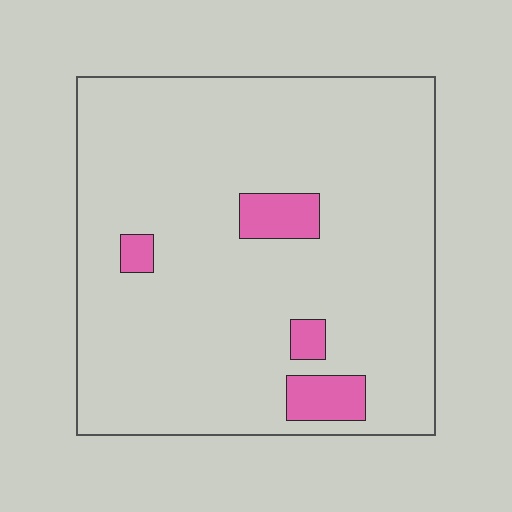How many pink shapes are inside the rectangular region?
4.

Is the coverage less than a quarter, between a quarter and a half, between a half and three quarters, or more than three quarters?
Less than a quarter.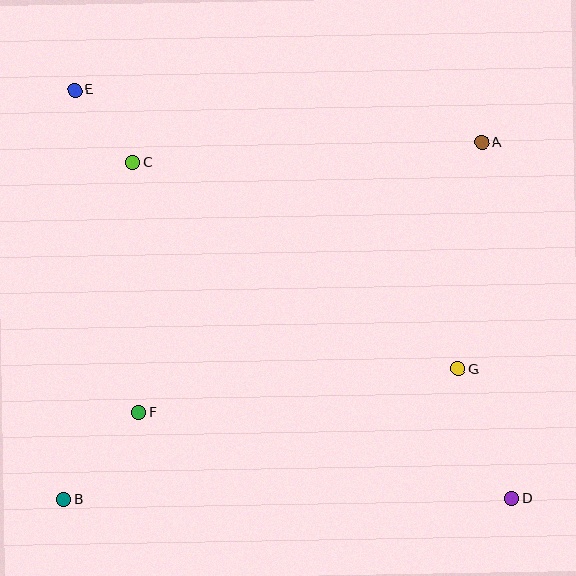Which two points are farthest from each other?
Points D and E are farthest from each other.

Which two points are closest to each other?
Points C and E are closest to each other.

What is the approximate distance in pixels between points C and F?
The distance between C and F is approximately 250 pixels.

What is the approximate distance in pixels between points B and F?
The distance between B and F is approximately 115 pixels.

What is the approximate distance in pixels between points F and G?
The distance between F and G is approximately 322 pixels.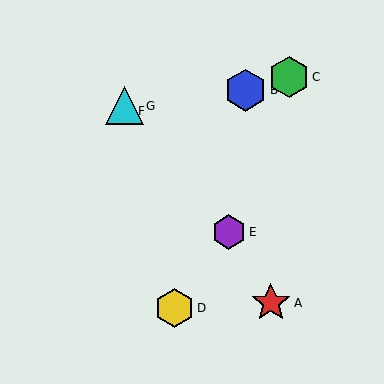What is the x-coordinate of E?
Object E is at x≈229.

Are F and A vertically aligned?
No, F is at x≈125 and A is at x≈271.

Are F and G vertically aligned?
Yes, both are at x≈125.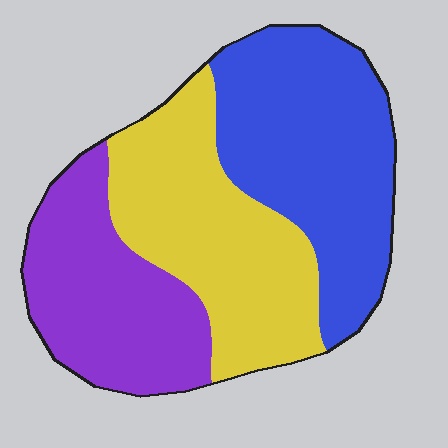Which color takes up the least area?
Purple, at roughly 30%.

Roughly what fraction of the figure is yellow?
Yellow covers around 35% of the figure.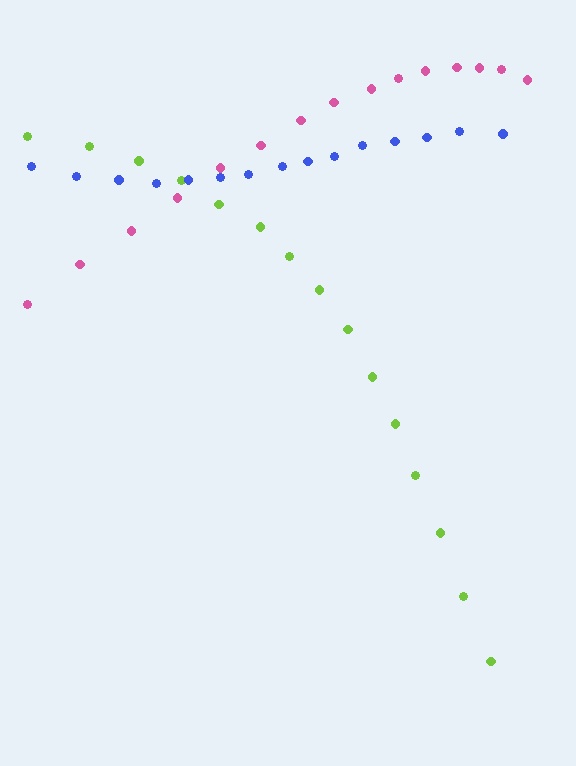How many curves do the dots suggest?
There are 3 distinct paths.